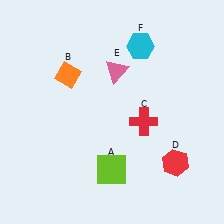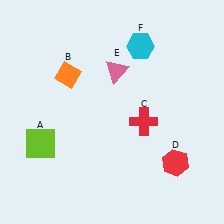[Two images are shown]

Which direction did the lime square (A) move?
The lime square (A) moved left.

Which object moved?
The lime square (A) moved left.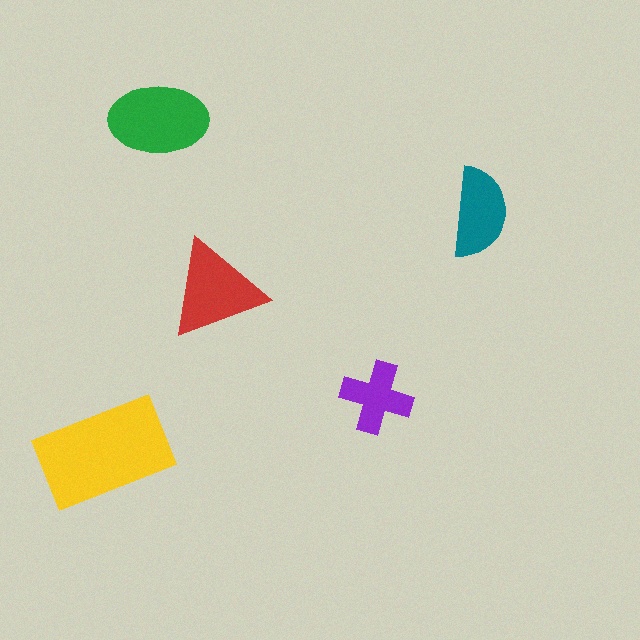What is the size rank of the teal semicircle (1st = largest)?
4th.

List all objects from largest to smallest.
The yellow rectangle, the green ellipse, the red triangle, the teal semicircle, the purple cross.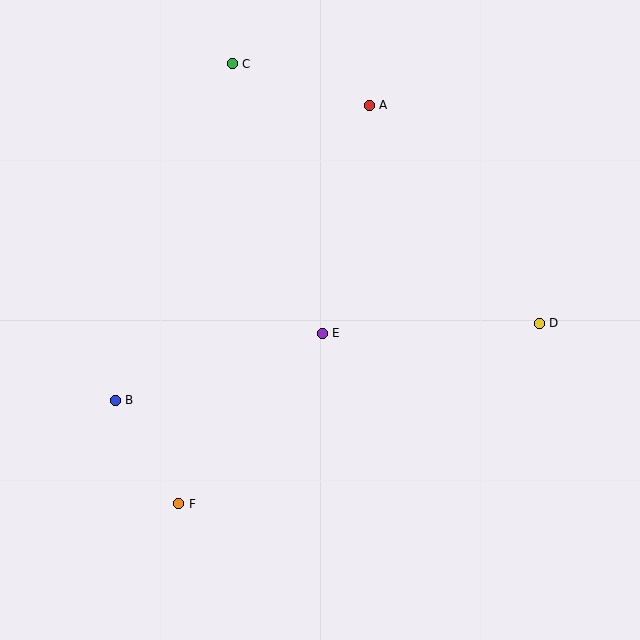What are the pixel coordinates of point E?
Point E is at (322, 333).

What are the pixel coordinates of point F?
Point F is at (179, 504).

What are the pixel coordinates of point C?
Point C is at (232, 64).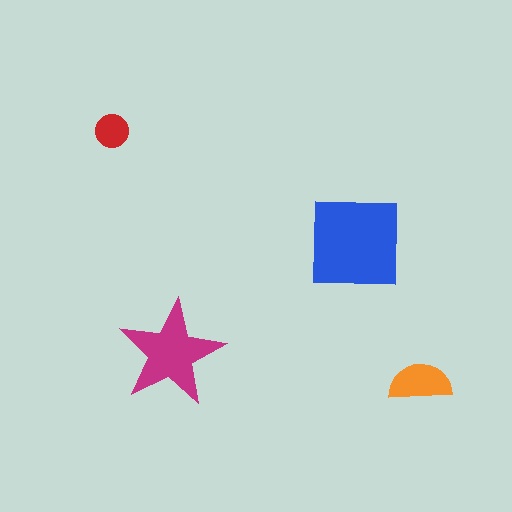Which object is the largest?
The blue square.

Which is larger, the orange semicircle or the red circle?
The orange semicircle.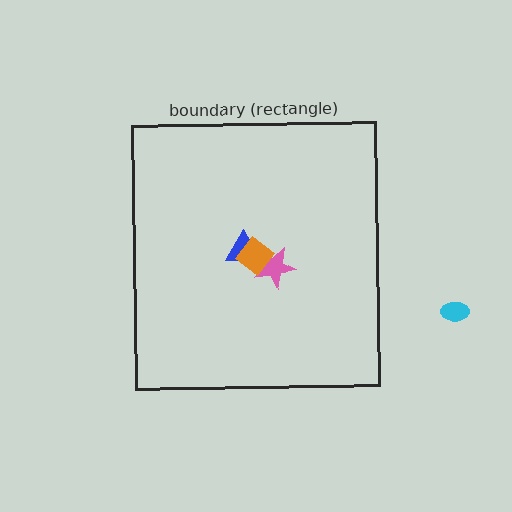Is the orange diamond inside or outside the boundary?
Inside.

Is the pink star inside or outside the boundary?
Inside.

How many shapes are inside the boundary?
4 inside, 1 outside.